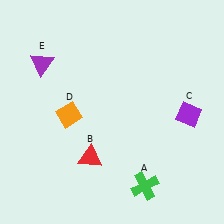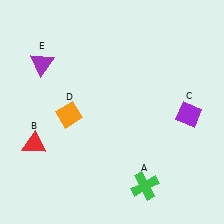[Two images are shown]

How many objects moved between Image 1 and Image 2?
1 object moved between the two images.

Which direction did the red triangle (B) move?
The red triangle (B) moved left.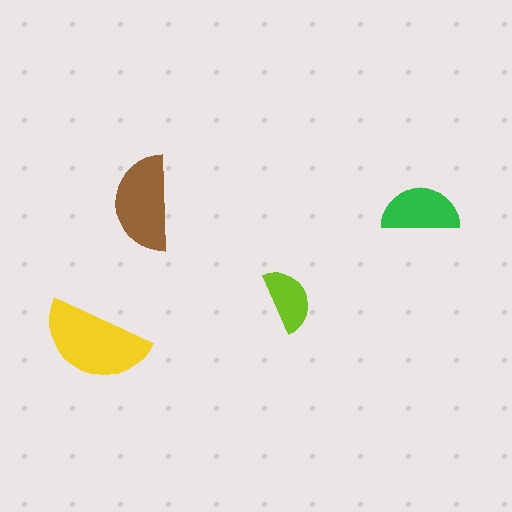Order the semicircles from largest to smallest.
the yellow one, the brown one, the green one, the lime one.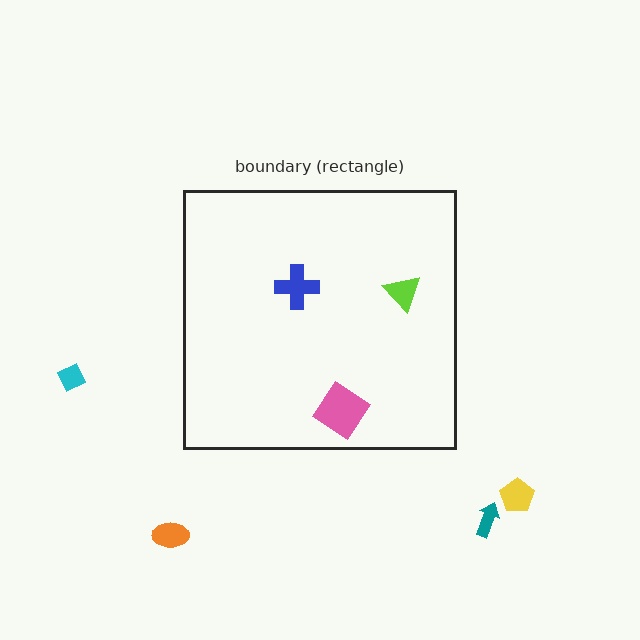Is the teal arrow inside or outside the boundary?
Outside.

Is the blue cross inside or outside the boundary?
Inside.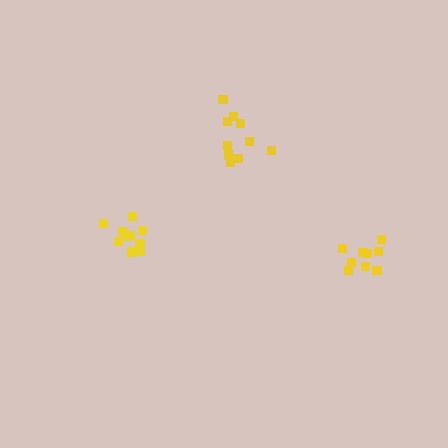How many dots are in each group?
Group 1: 11 dots, Group 2: 9 dots, Group 3: 10 dots (30 total).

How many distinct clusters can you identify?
There are 3 distinct clusters.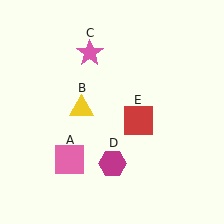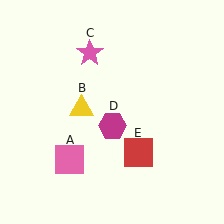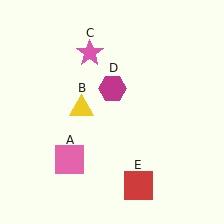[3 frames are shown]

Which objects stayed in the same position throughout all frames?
Pink square (object A) and yellow triangle (object B) and pink star (object C) remained stationary.